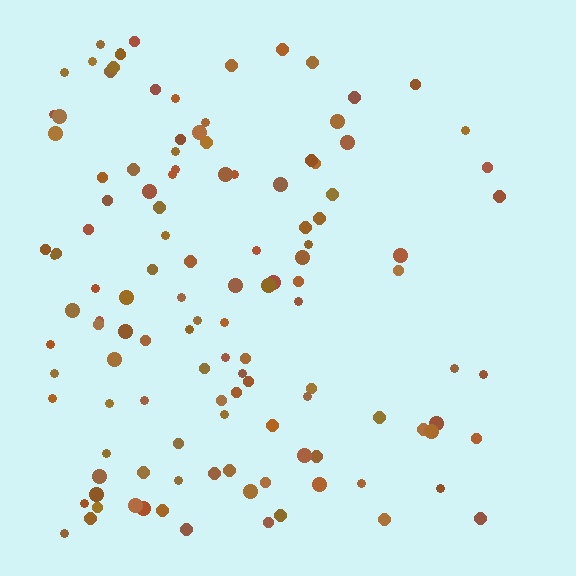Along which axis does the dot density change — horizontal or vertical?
Horizontal.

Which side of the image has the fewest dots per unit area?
The right.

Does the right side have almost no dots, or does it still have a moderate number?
Still a moderate number, just noticeably fewer than the left.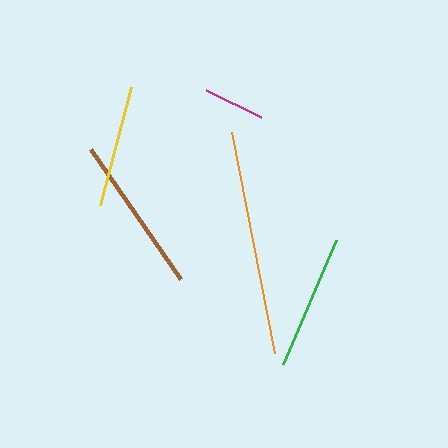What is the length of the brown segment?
The brown segment is approximately 159 pixels long.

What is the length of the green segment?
The green segment is approximately 135 pixels long.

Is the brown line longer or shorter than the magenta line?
The brown line is longer than the magenta line.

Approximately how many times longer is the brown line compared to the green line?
The brown line is approximately 1.2 times the length of the green line.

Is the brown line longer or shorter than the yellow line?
The brown line is longer than the yellow line.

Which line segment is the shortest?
The magenta line is the shortest at approximately 61 pixels.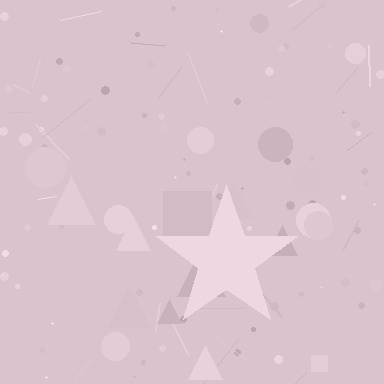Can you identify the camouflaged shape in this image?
The camouflaged shape is a star.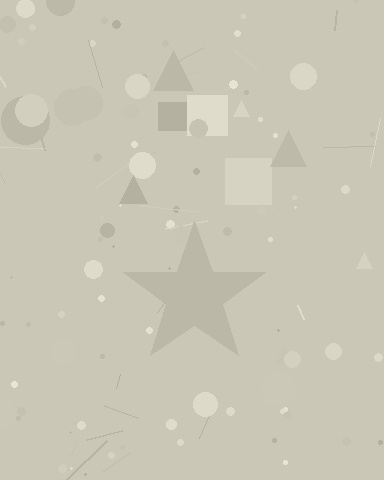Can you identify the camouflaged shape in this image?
The camouflaged shape is a star.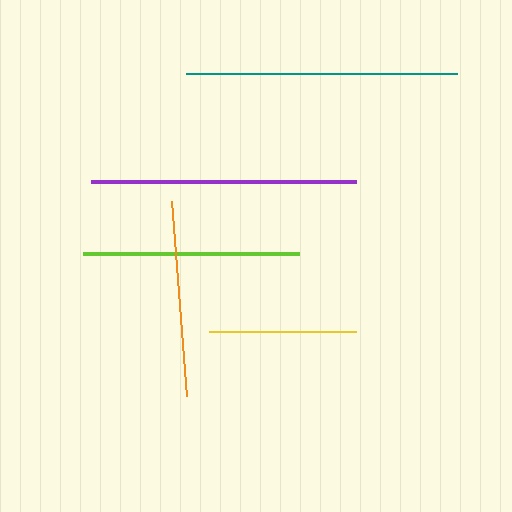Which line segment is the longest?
The teal line is the longest at approximately 271 pixels.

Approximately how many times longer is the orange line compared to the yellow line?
The orange line is approximately 1.3 times the length of the yellow line.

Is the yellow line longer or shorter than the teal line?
The teal line is longer than the yellow line.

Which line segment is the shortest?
The yellow line is the shortest at approximately 148 pixels.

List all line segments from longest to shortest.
From longest to shortest: teal, purple, lime, orange, yellow.